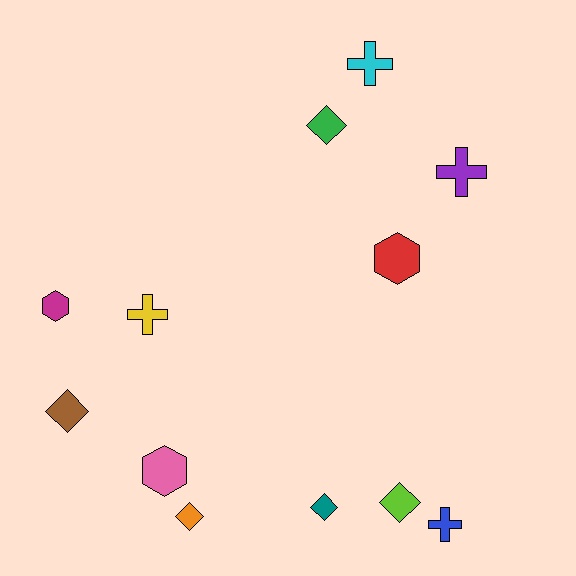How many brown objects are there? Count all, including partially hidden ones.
There is 1 brown object.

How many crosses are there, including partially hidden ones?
There are 4 crosses.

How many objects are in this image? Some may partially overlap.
There are 12 objects.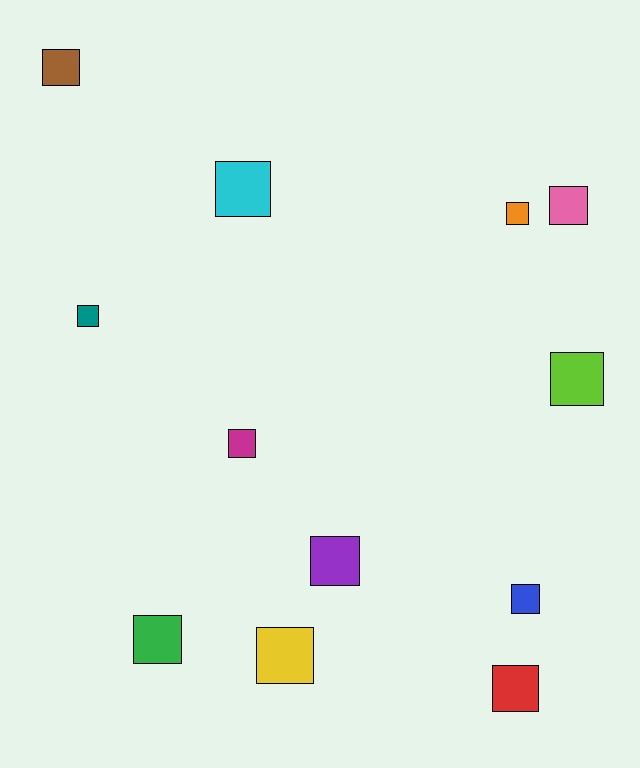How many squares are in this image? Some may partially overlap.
There are 12 squares.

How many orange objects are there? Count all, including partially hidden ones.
There is 1 orange object.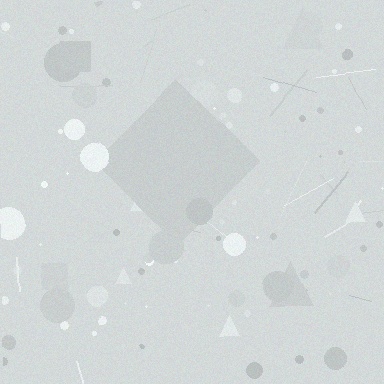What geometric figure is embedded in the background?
A diamond is embedded in the background.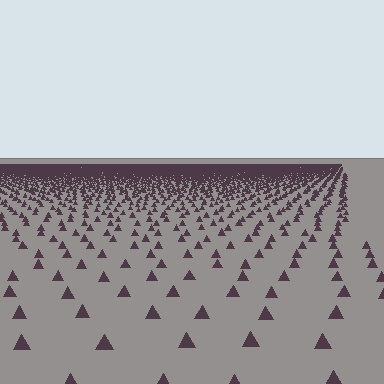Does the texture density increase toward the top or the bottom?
Density increases toward the top.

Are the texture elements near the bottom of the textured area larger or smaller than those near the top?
Larger. Near the bottom, elements are closer to the viewer and appear at a bigger on-screen size.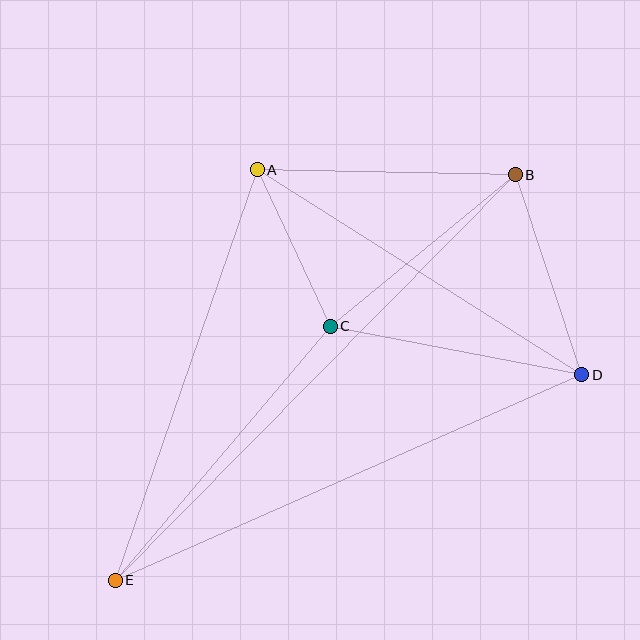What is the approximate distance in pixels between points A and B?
The distance between A and B is approximately 258 pixels.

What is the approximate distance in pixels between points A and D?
The distance between A and D is approximately 384 pixels.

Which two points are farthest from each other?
Points B and E are farthest from each other.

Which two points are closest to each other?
Points A and C are closest to each other.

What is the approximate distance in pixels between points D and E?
The distance between D and E is approximately 510 pixels.